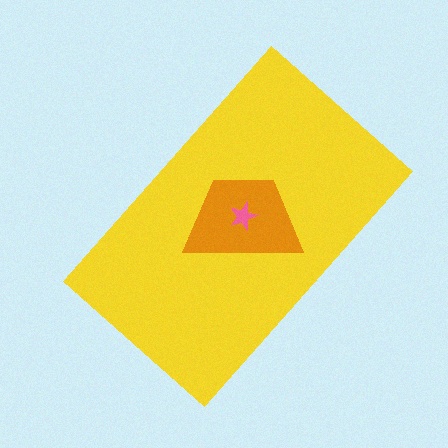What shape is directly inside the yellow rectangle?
The orange trapezoid.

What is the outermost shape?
The yellow rectangle.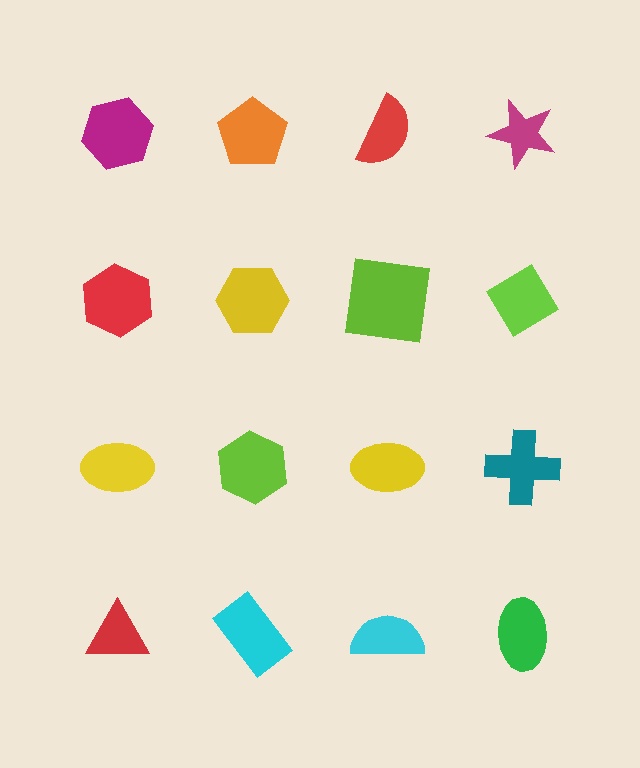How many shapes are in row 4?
4 shapes.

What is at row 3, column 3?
A yellow ellipse.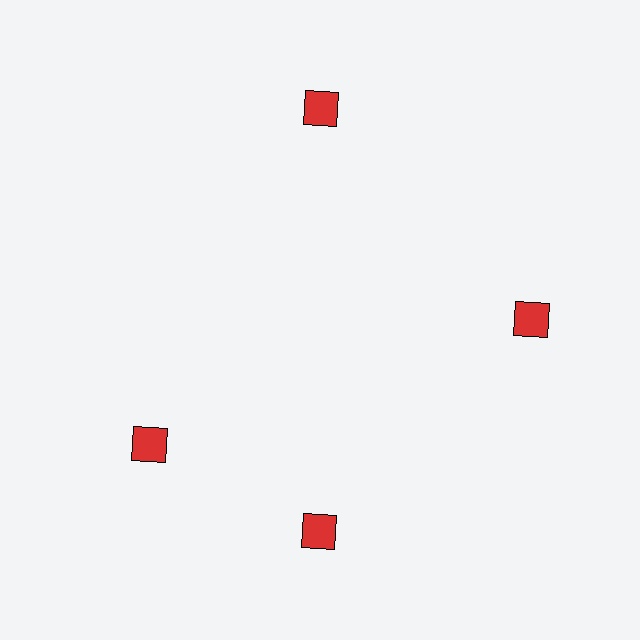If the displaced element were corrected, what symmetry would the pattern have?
It would have 4-fold rotational symmetry — the pattern would map onto itself every 90 degrees.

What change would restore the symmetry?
The symmetry would be restored by rotating it back into even spacing with its neighbors so that all 4 diamonds sit at equal angles and equal distance from the center.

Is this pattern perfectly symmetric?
No. The 4 red diamonds are arranged in a ring, but one element near the 9 o'clock position is rotated out of alignment along the ring, breaking the 4-fold rotational symmetry.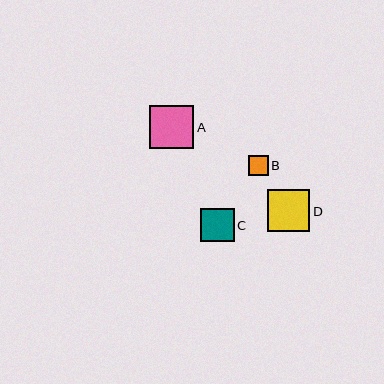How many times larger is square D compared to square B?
Square D is approximately 2.1 times the size of square B.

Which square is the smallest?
Square B is the smallest with a size of approximately 20 pixels.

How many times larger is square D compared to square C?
Square D is approximately 1.3 times the size of square C.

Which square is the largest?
Square A is the largest with a size of approximately 44 pixels.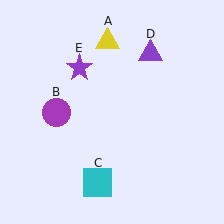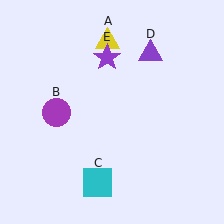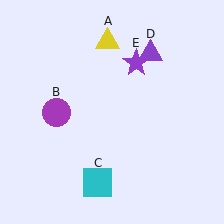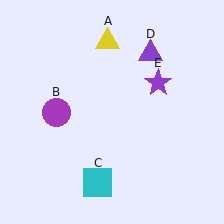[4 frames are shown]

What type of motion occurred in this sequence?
The purple star (object E) rotated clockwise around the center of the scene.